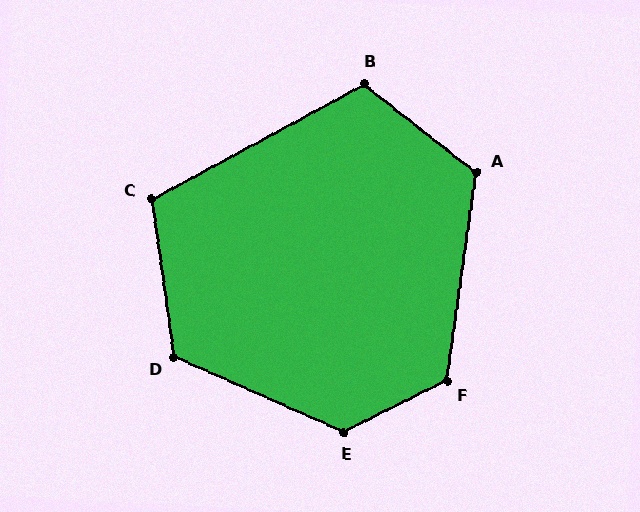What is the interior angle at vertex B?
Approximately 113 degrees (obtuse).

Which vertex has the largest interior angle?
E, at approximately 130 degrees.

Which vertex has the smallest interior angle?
C, at approximately 110 degrees.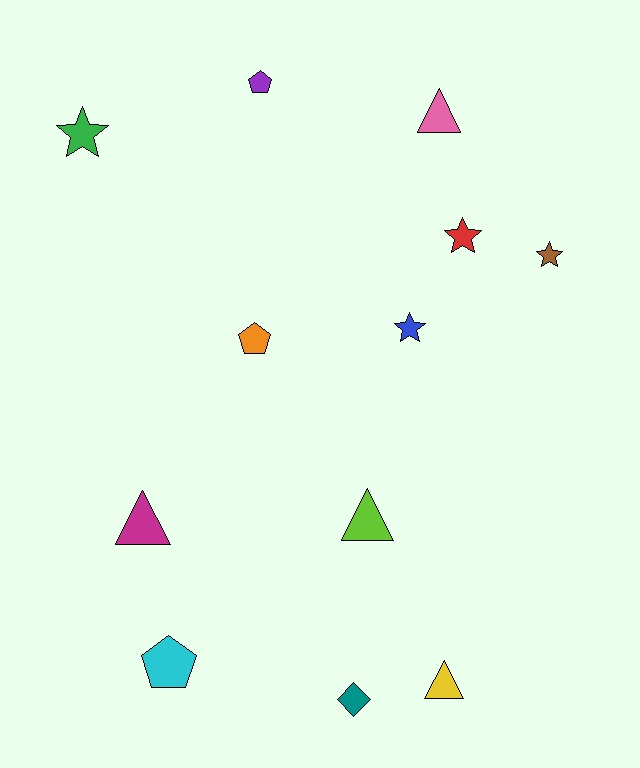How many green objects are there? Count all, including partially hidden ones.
There is 1 green object.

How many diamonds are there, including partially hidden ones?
There is 1 diamond.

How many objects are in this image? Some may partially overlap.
There are 12 objects.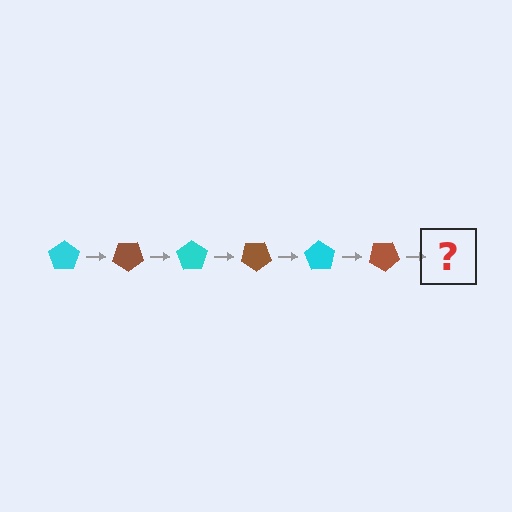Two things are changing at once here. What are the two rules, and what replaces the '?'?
The two rules are that it rotates 35 degrees each step and the color cycles through cyan and brown. The '?' should be a cyan pentagon, rotated 210 degrees from the start.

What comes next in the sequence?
The next element should be a cyan pentagon, rotated 210 degrees from the start.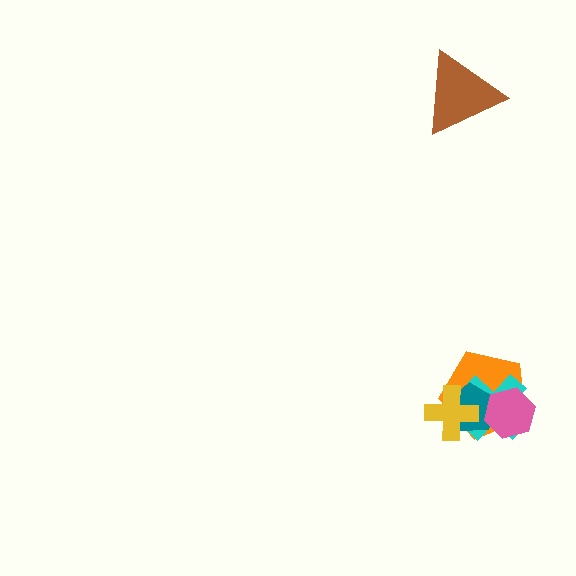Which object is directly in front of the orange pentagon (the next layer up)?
The cyan cross is directly in front of the orange pentagon.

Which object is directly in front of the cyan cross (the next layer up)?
The teal pentagon is directly in front of the cyan cross.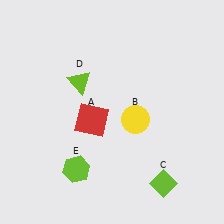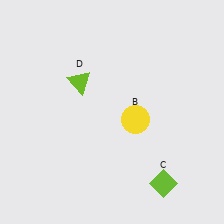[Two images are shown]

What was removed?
The lime hexagon (E), the red square (A) were removed in Image 2.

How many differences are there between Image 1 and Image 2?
There are 2 differences between the two images.